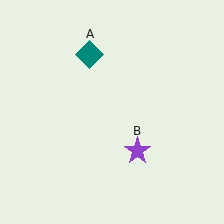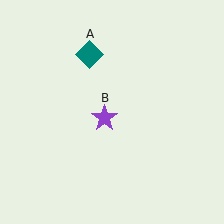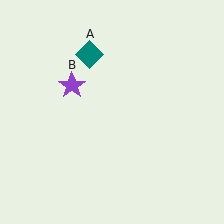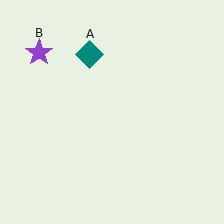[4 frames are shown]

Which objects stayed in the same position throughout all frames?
Teal diamond (object A) remained stationary.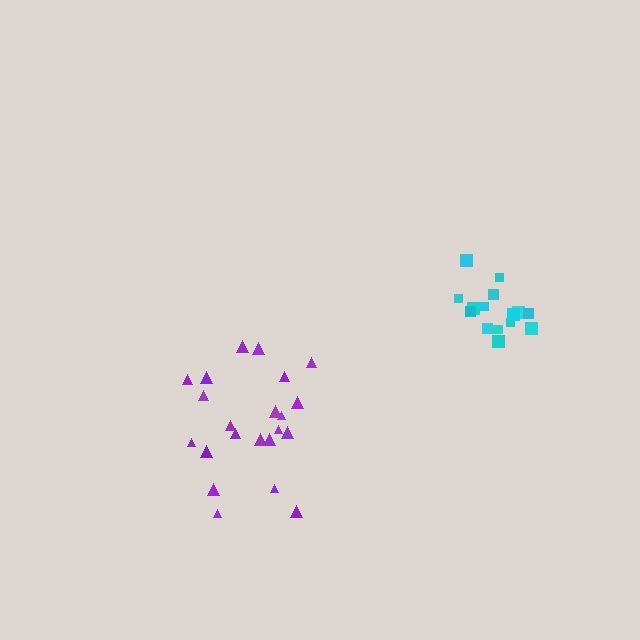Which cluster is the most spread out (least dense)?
Purple.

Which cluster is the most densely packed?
Cyan.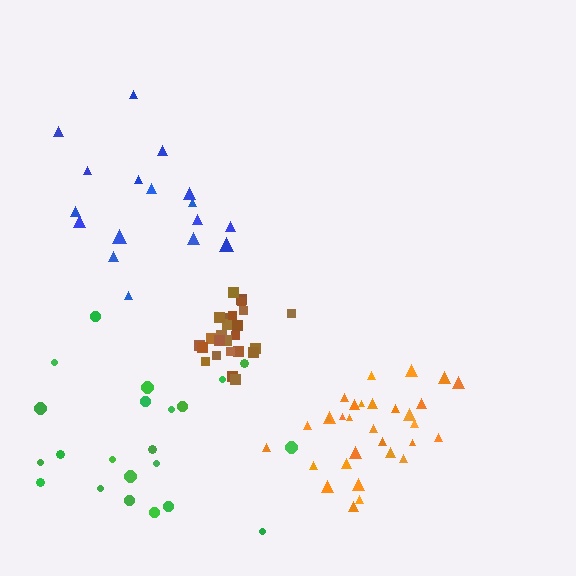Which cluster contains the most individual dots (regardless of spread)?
Orange (31).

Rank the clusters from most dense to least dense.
brown, orange, blue, green.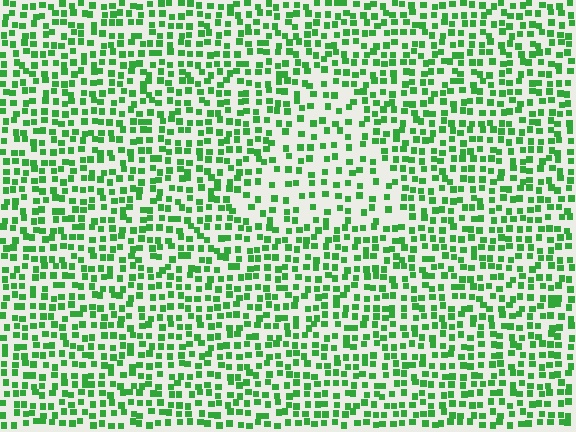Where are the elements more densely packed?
The elements are more densely packed outside the triangle boundary.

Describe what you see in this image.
The image contains small green elements arranged at two different densities. A triangle-shaped region is visible where the elements are less densely packed than the surrounding area.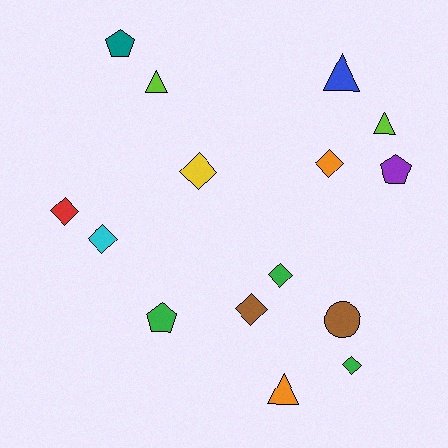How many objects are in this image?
There are 15 objects.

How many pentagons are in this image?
There are 3 pentagons.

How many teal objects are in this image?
There is 1 teal object.